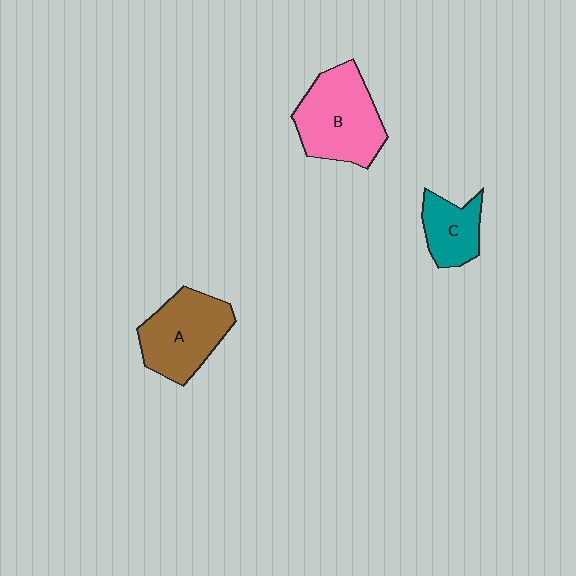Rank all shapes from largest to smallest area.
From largest to smallest: B (pink), A (brown), C (teal).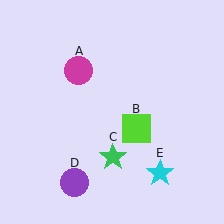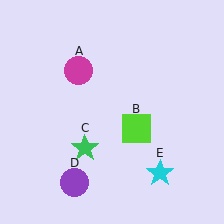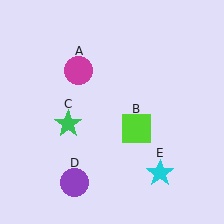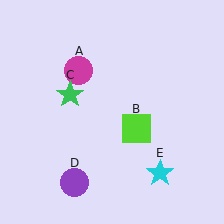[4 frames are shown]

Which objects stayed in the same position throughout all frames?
Magenta circle (object A) and lime square (object B) and purple circle (object D) and cyan star (object E) remained stationary.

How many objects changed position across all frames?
1 object changed position: green star (object C).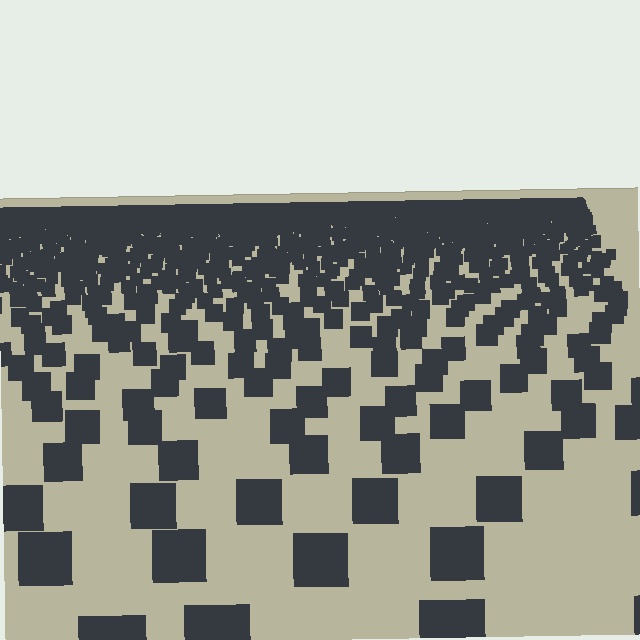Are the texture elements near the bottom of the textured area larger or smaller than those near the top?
Larger. Near the bottom, elements are closer to the viewer and appear at a bigger on-screen size.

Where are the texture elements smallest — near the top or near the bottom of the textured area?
Near the top.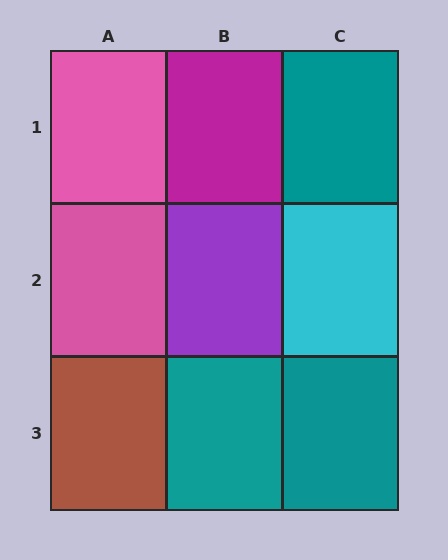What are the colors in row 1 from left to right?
Pink, magenta, teal.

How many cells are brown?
1 cell is brown.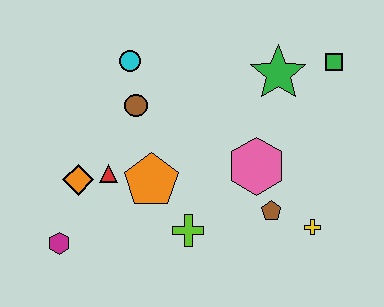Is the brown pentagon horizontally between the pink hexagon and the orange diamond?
No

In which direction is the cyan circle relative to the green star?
The cyan circle is to the left of the green star.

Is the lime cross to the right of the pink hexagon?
No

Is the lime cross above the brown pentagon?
No